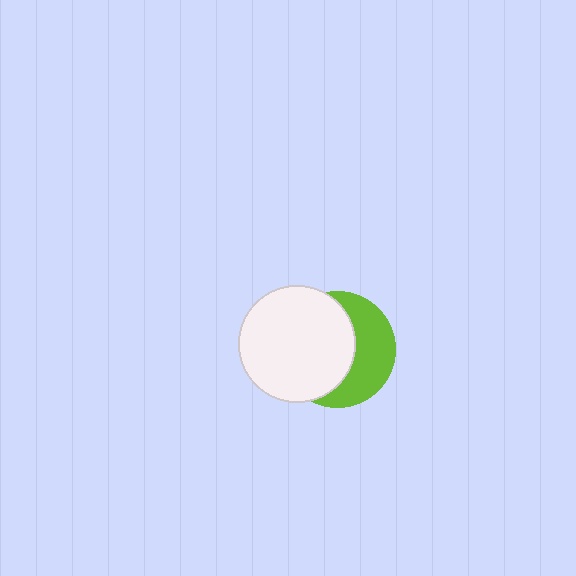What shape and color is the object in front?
The object in front is a white circle.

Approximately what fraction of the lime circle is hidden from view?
Roughly 57% of the lime circle is hidden behind the white circle.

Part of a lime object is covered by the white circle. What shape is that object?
It is a circle.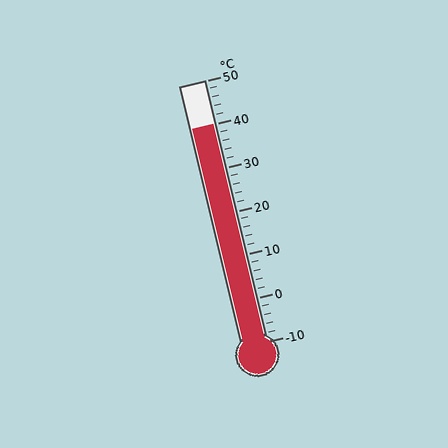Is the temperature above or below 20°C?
The temperature is above 20°C.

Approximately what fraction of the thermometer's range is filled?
The thermometer is filled to approximately 85% of its range.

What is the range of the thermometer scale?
The thermometer scale ranges from -10°C to 50°C.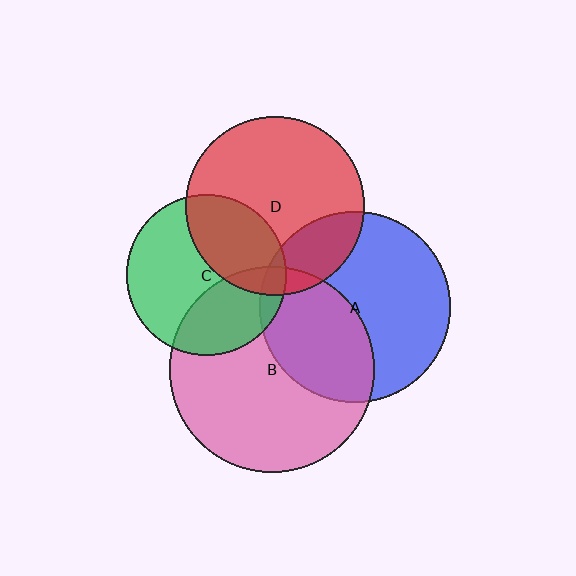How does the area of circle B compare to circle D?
Approximately 1.3 times.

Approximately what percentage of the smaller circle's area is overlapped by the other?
Approximately 20%.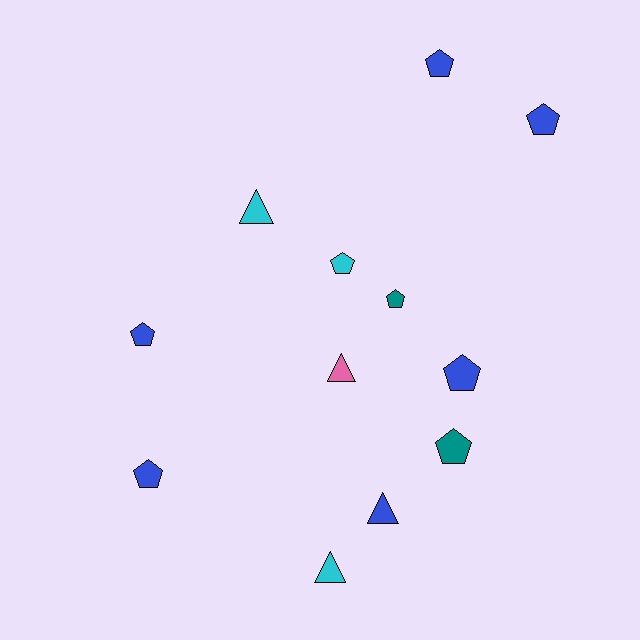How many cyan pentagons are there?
There is 1 cyan pentagon.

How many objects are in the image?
There are 12 objects.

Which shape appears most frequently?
Pentagon, with 8 objects.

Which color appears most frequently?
Blue, with 6 objects.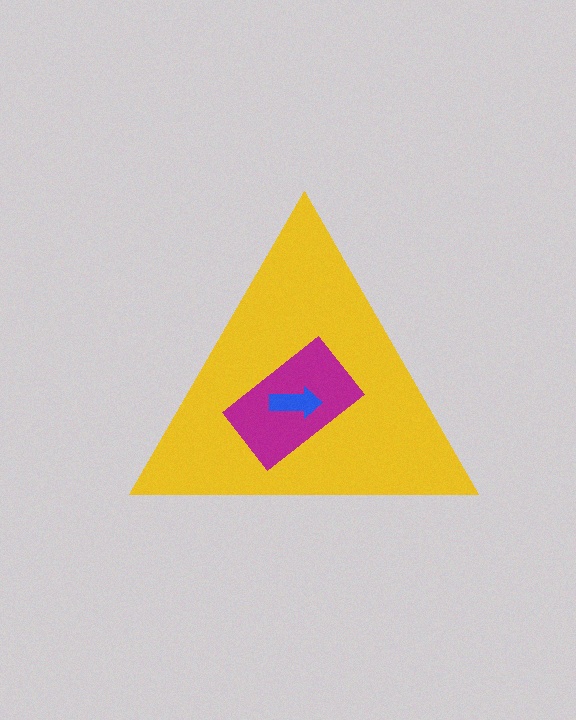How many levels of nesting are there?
3.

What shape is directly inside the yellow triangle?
The magenta rectangle.